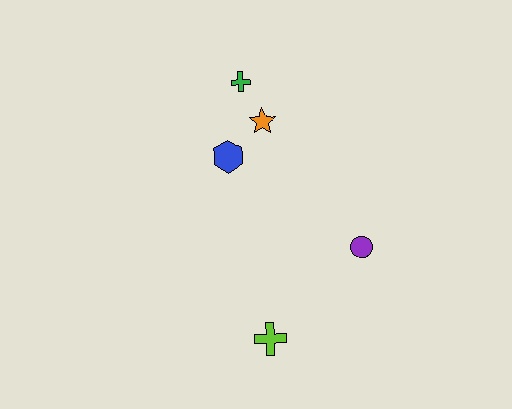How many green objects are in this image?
There is 1 green object.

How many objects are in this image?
There are 5 objects.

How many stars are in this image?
There is 1 star.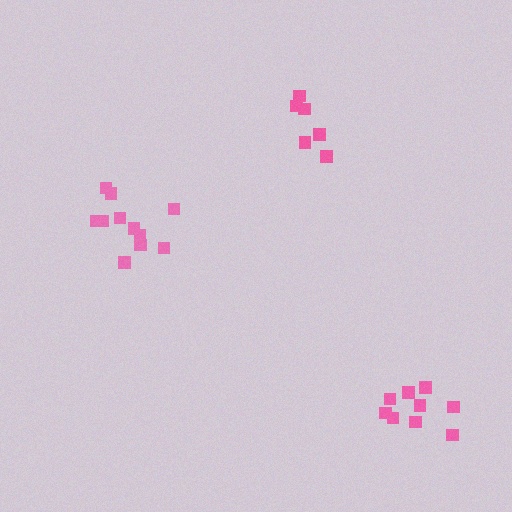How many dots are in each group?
Group 1: 9 dots, Group 2: 11 dots, Group 3: 7 dots (27 total).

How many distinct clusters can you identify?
There are 3 distinct clusters.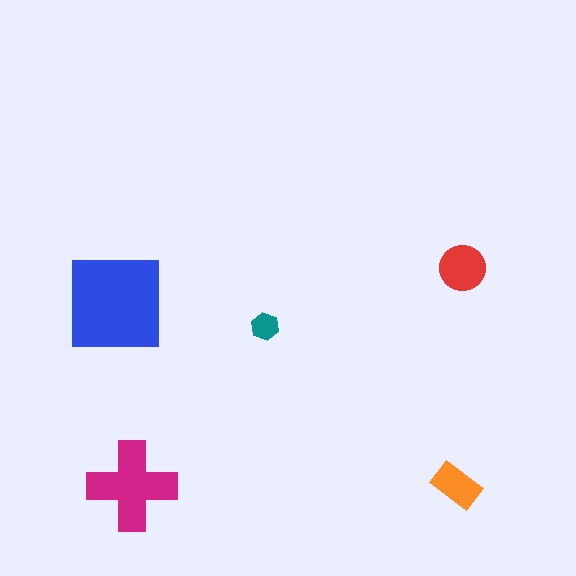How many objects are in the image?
There are 5 objects in the image.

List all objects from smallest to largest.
The teal hexagon, the orange rectangle, the red circle, the magenta cross, the blue square.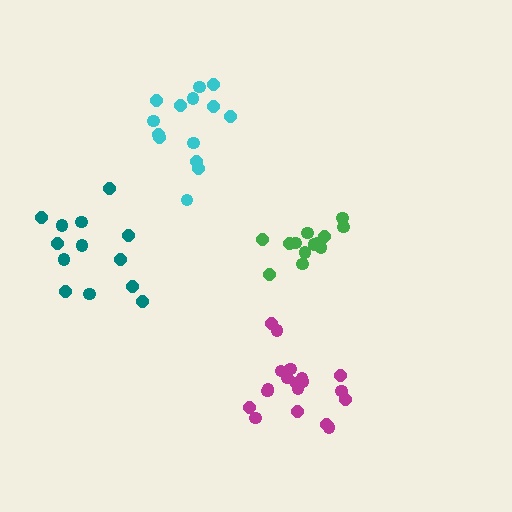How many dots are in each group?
Group 1: 19 dots, Group 2: 14 dots, Group 3: 13 dots, Group 4: 13 dots (59 total).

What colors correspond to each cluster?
The clusters are colored: magenta, cyan, teal, green.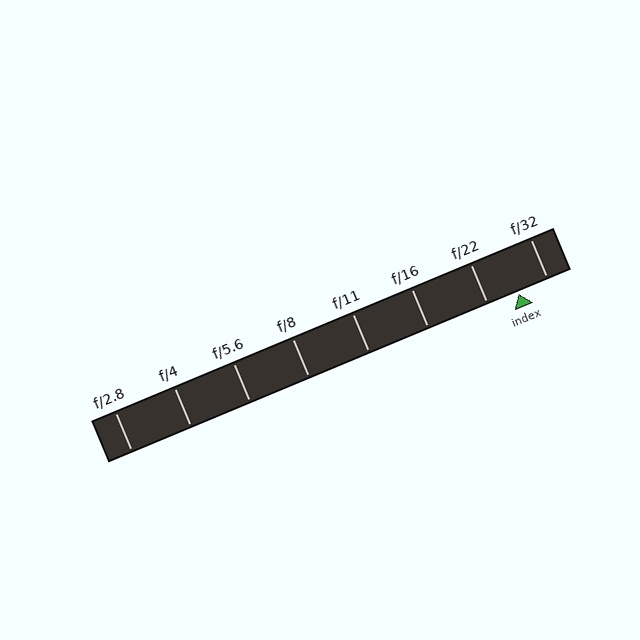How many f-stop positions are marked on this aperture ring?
There are 8 f-stop positions marked.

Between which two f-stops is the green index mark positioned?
The index mark is between f/22 and f/32.